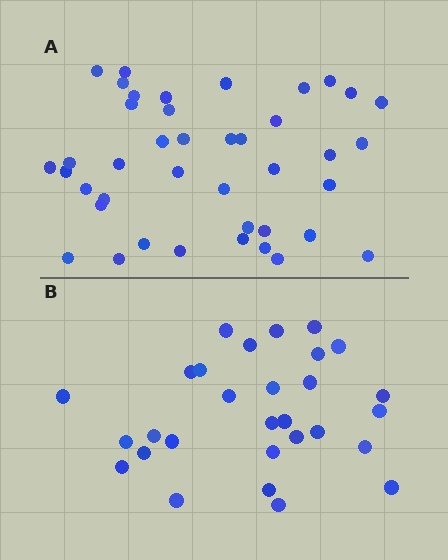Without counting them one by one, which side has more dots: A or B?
Region A (the top region) has more dots.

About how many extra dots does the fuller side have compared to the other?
Region A has roughly 12 or so more dots than region B.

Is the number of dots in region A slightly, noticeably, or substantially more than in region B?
Region A has noticeably more, but not dramatically so. The ratio is roughly 1.4 to 1.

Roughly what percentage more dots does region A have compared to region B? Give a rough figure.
About 40% more.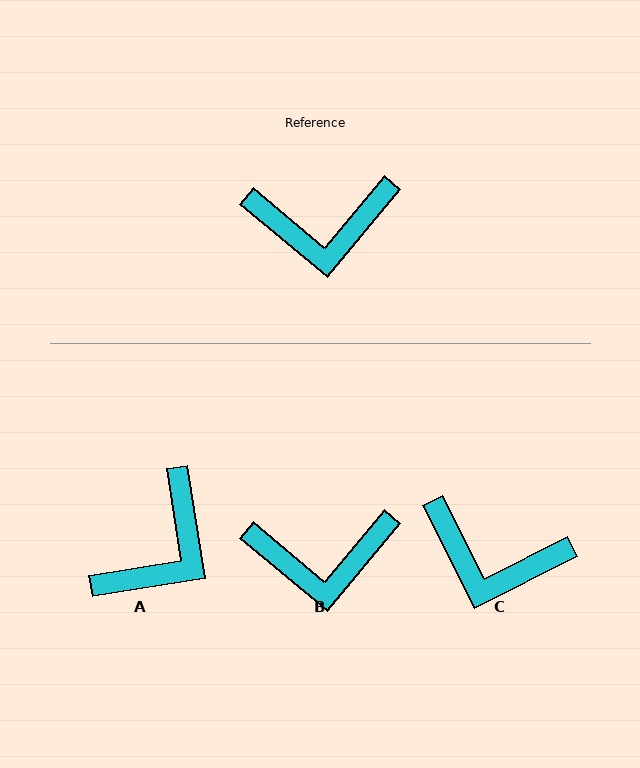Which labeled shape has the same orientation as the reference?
B.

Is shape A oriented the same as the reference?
No, it is off by about 48 degrees.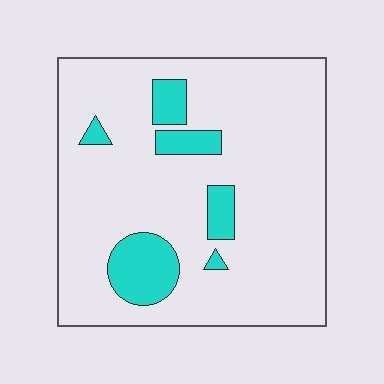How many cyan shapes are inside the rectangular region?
6.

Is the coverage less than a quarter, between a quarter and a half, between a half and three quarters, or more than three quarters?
Less than a quarter.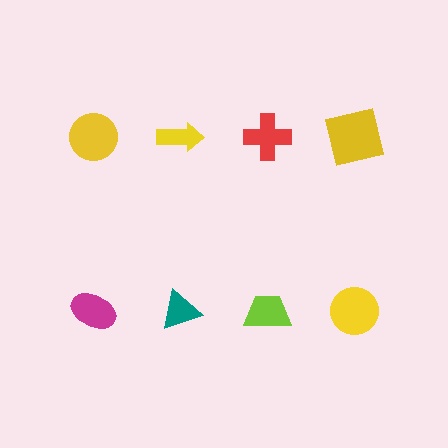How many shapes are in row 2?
4 shapes.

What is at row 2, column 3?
A lime trapezoid.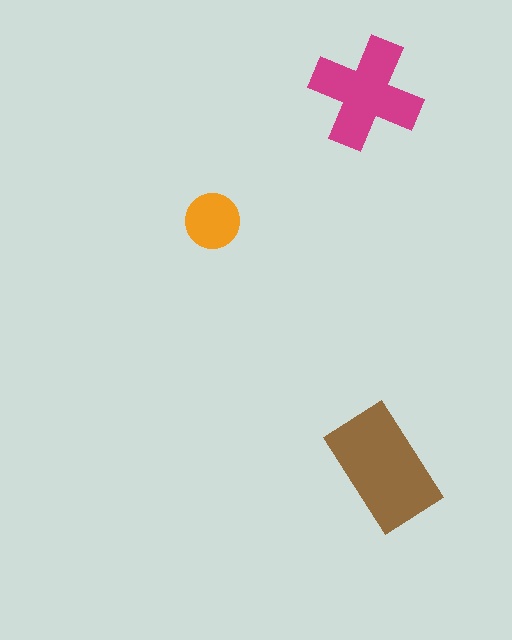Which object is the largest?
The brown rectangle.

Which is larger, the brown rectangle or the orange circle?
The brown rectangle.